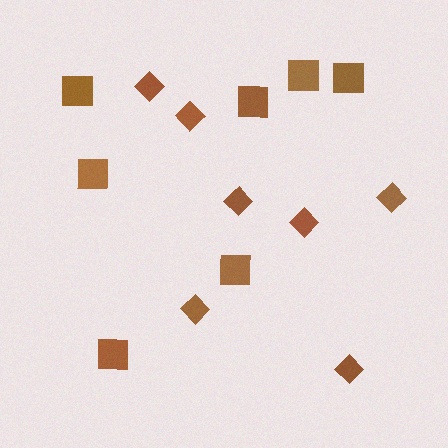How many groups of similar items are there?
There are 2 groups: one group of diamonds (7) and one group of squares (7).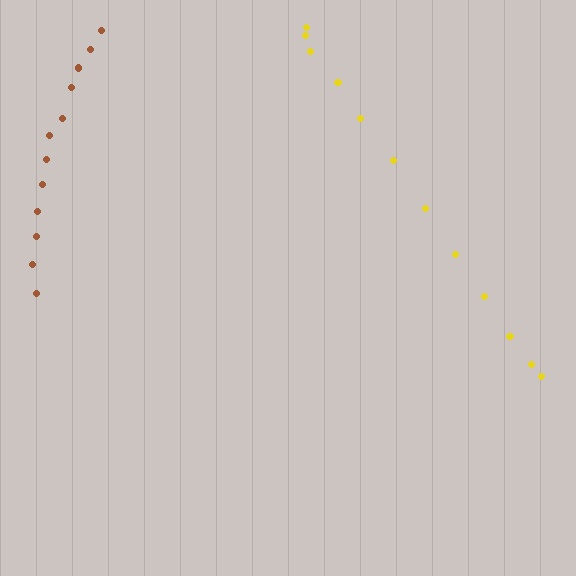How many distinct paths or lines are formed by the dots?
There are 2 distinct paths.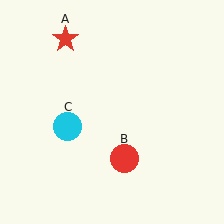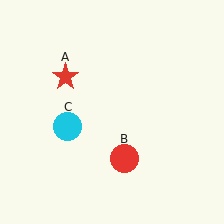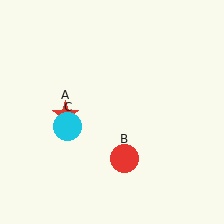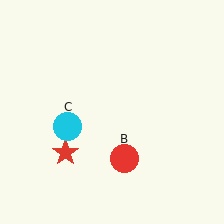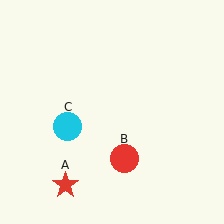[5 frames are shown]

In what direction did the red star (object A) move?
The red star (object A) moved down.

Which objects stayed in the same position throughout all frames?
Red circle (object B) and cyan circle (object C) remained stationary.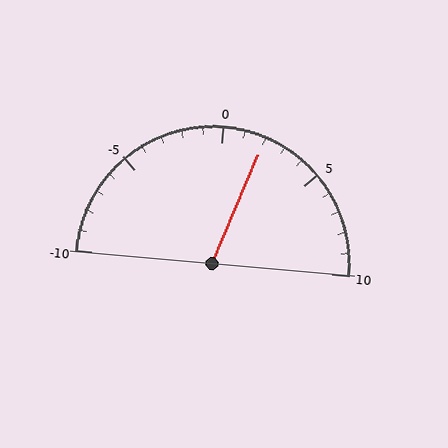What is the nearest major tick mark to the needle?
The nearest major tick mark is 0.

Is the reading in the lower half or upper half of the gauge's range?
The reading is in the upper half of the range (-10 to 10).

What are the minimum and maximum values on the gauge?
The gauge ranges from -10 to 10.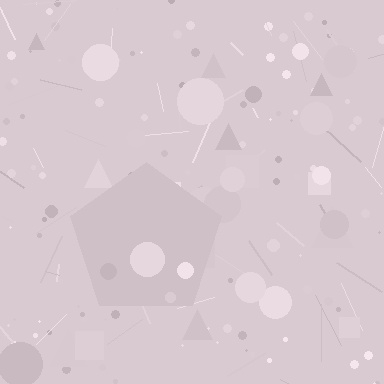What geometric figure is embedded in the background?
A pentagon is embedded in the background.